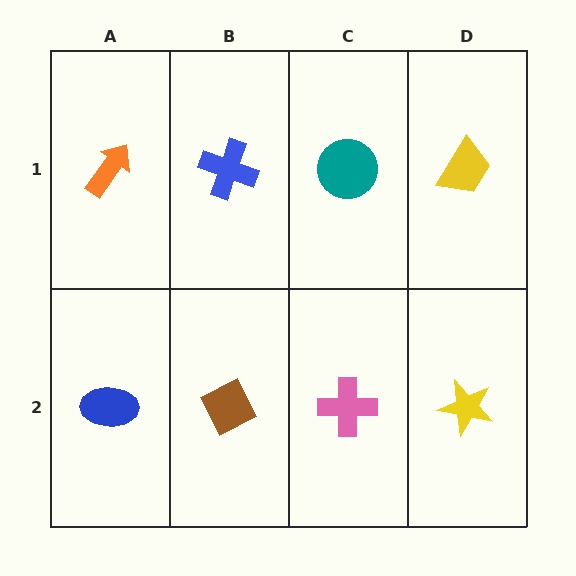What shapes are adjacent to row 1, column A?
A blue ellipse (row 2, column A), a blue cross (row 1, column B).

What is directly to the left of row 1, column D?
A teal circle.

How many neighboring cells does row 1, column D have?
2.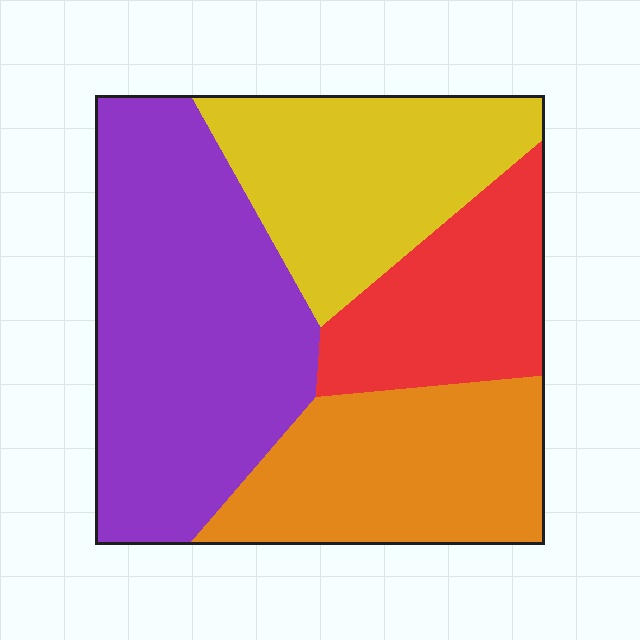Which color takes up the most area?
Purple, at roughly 40%.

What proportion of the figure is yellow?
Yellow takes up about one quarter (1/4) of the figure.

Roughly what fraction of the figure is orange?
Orange covers 23% of the figure.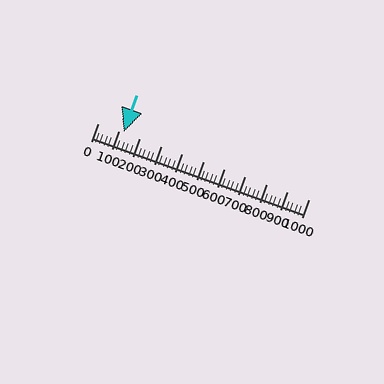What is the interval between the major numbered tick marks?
The major tick marks are spaced 100 units apart.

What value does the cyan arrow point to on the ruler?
The cyan arrow points to approximately 121.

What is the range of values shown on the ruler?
The ruler shows values from 0 to 1000.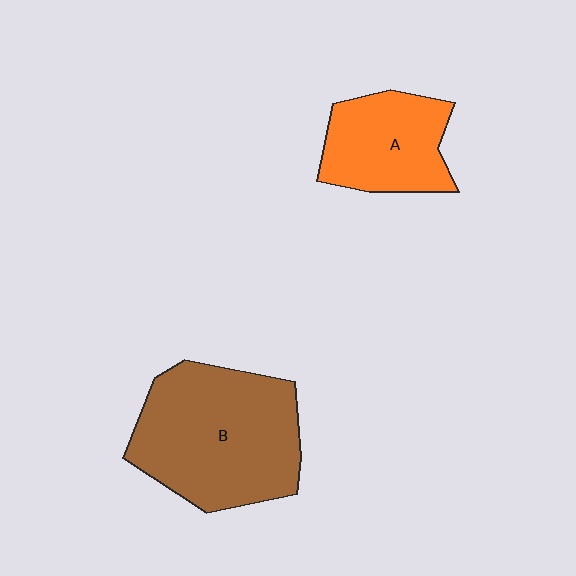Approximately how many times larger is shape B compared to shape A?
Approximately 1.8 times.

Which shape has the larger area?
Shape B (brown).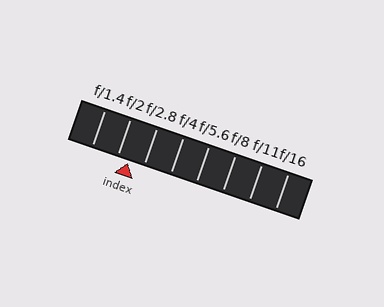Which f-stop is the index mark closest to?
The index mark is closest to f/2.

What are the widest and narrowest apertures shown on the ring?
The widest aperture shown is f/1.4 and the narrowest is f/16.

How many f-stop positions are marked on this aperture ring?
There are 8 f-stop positions marked.